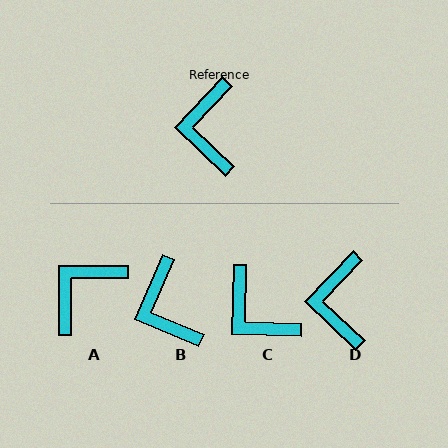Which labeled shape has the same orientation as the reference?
D.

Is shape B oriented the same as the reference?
No, it is off by about 20 degrees.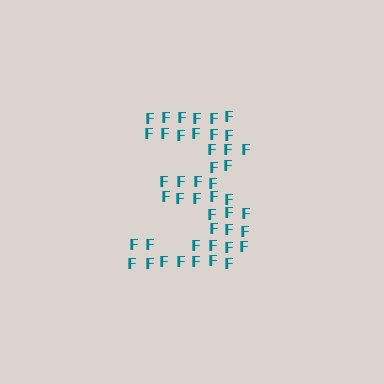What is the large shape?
The large shape is the digit 3.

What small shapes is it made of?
It is made of small letter F's.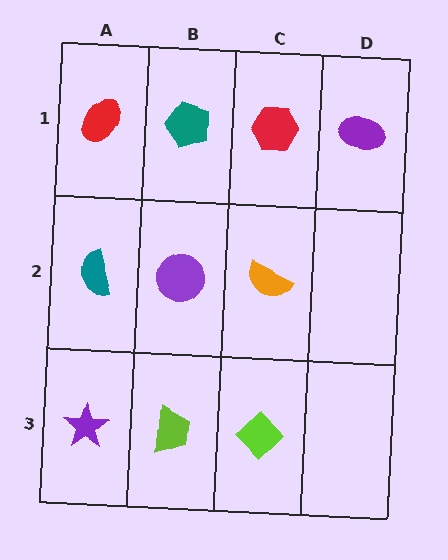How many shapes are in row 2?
3 shapes.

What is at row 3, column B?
A lime trapezoid.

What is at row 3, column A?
A purple star.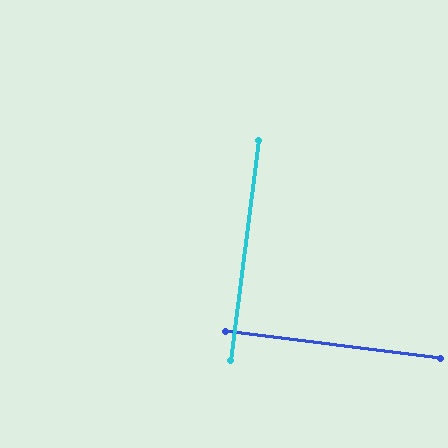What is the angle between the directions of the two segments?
Approximately 90 degrees.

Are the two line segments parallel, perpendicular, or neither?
Perpendicular — they meet at approximately 90°.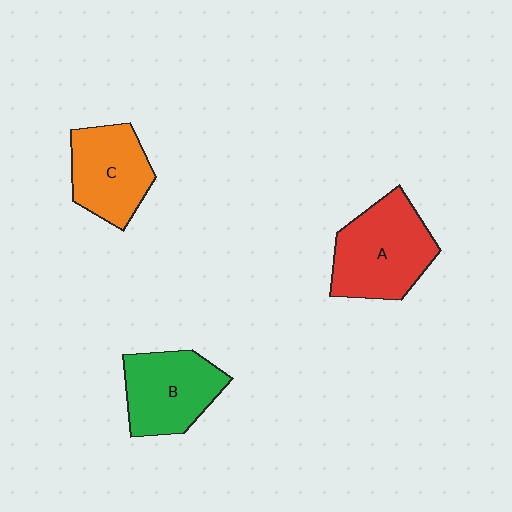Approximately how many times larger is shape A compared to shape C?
Approximately 1.3 times.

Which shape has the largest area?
Shape A (red).